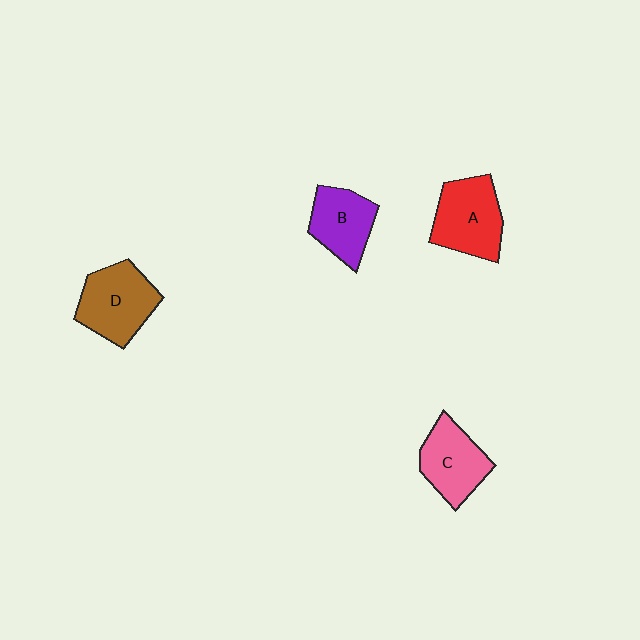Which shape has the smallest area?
Shape B (purple).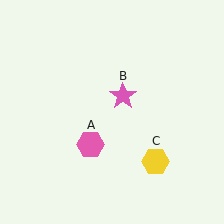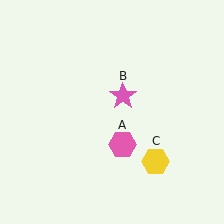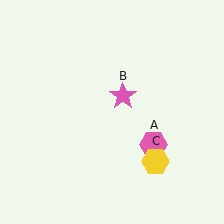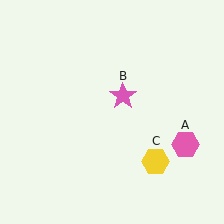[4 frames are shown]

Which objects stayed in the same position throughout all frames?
Pink star (object B) and yellow hexagon (object C) remained stationary.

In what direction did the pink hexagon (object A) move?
The pink hexagon (object A) moved right.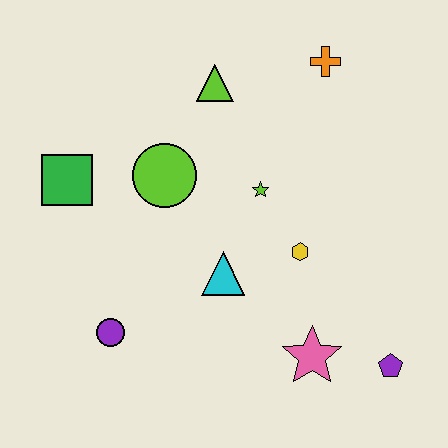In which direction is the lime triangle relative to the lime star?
The lime triangle is above the lime star.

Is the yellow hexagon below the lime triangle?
Yes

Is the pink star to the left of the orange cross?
Yes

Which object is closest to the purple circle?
The cyan triangle is closest to the purple circle.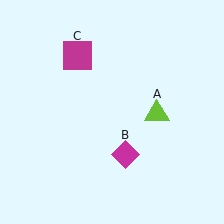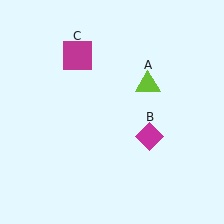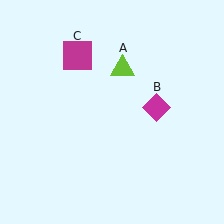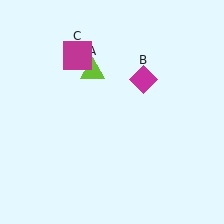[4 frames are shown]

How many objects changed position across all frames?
2 objects changed position: lime triangle (object A), magenta diamond (object B).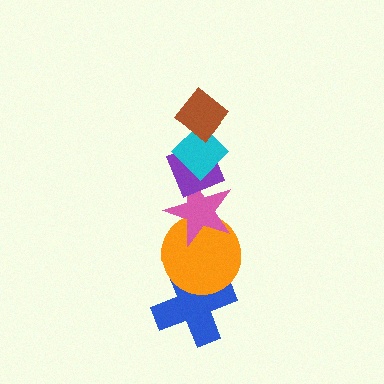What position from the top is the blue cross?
The blue cross is 6th from the top.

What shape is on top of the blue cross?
The orange circle is on top of the blue cross.